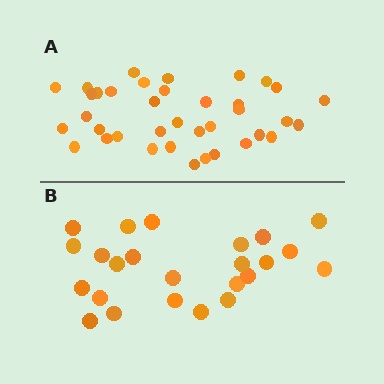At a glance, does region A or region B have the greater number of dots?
Region A (the top region) has more dots.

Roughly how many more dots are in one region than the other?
Region A has approximately 15 more dots than region B.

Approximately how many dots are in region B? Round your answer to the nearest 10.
About 20 dots. (The exact count is 24, which rounds to 20.)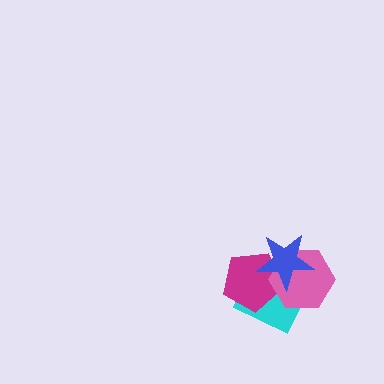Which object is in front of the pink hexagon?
The blue star is in front of the pink hexagon.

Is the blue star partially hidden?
No, no other shape covers it.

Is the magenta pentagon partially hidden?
Yes, it is partially covered by another shape.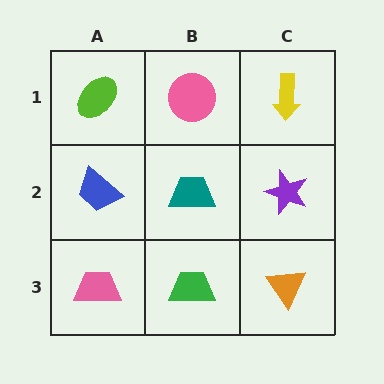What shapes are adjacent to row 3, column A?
A blue trapezoid (row 2, column A), a green trapezoid (row 3, column B).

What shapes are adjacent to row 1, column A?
A blue trapezoid (row 2, column A), a pink circle (row 1, column B).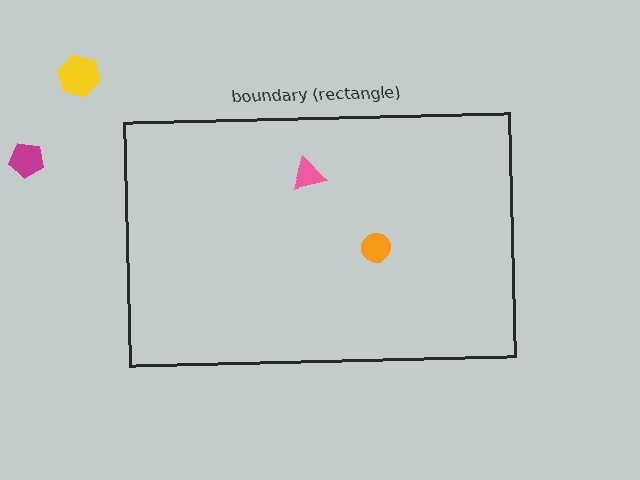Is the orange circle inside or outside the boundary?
Inside.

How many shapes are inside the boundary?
2 inside, 2 outside.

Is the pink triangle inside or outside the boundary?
Inside.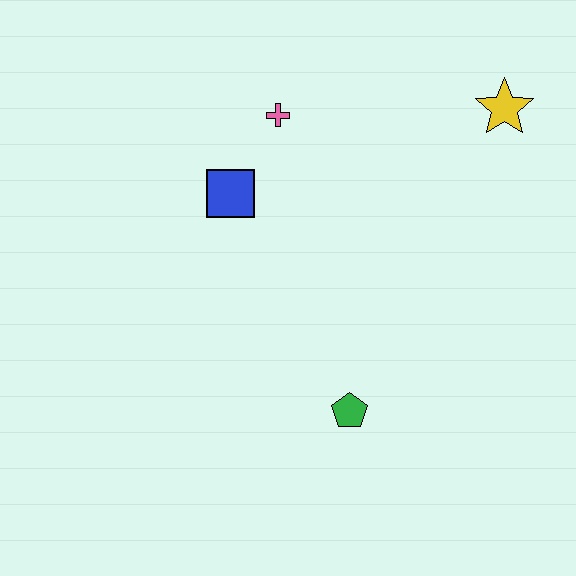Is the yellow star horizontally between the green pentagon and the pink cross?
No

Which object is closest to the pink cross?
The blue square is closest to the pink cross.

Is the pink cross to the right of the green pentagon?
No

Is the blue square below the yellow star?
Yes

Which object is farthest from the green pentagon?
The yellow star is farthest from the green pentagon.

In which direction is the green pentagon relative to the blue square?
The green pentagon is below the blue square.